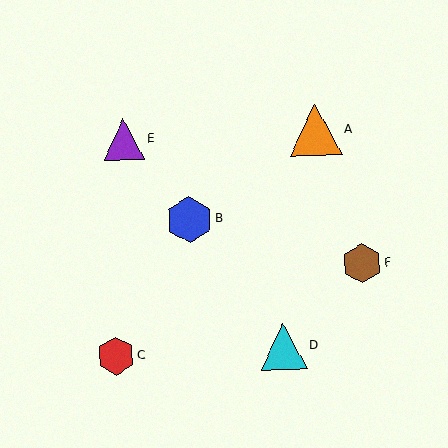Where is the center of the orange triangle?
The center of the orange triangle is at (315, 130).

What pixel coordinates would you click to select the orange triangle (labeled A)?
Click at (315, 130) to select the orange triangle A.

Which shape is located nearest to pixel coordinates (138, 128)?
The purple triangle (labeled E) at (124, 140) is nearest to that location.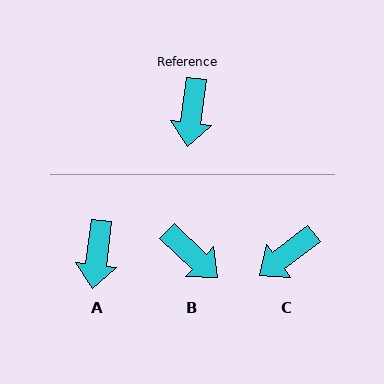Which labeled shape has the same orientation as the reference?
A.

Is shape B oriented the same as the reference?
No, it is off by about 54 degrees.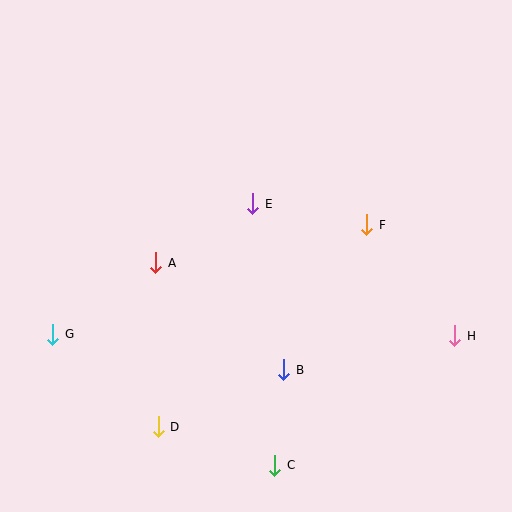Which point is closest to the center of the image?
Point E at (253, 204) is closest to the center.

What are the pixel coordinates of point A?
Point A is at (156, 263).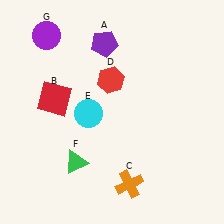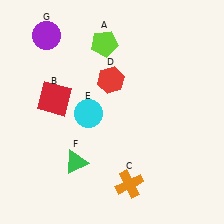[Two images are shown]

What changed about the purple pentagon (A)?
In Image 1, A is purple. In Image 2, it changed to lime.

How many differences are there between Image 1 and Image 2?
There is 1 difference between the two images.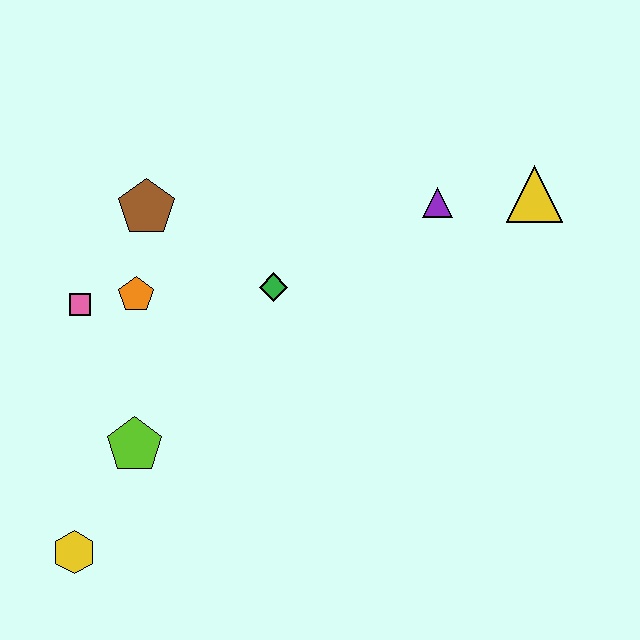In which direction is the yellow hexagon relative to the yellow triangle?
The yellow hexagon is to the left of the yellow triangle.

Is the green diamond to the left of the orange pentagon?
No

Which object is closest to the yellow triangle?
The purple triangle is closest to the yellow triangle.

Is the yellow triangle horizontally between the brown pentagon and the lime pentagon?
No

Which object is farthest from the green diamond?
The yellow hexagon is farthest from the green diamond.